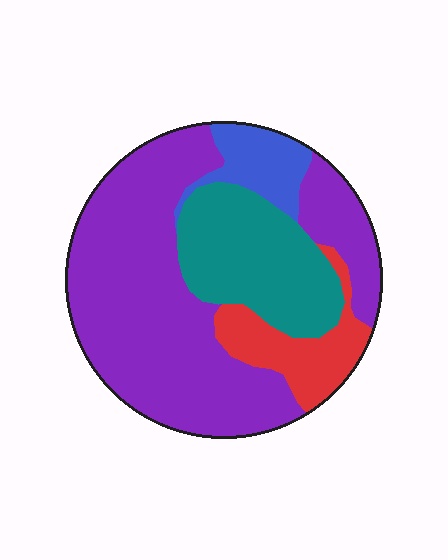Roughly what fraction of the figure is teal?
Teal covers around 20% of the figure.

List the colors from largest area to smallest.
From largest to smallest: purple, teal, red, blue.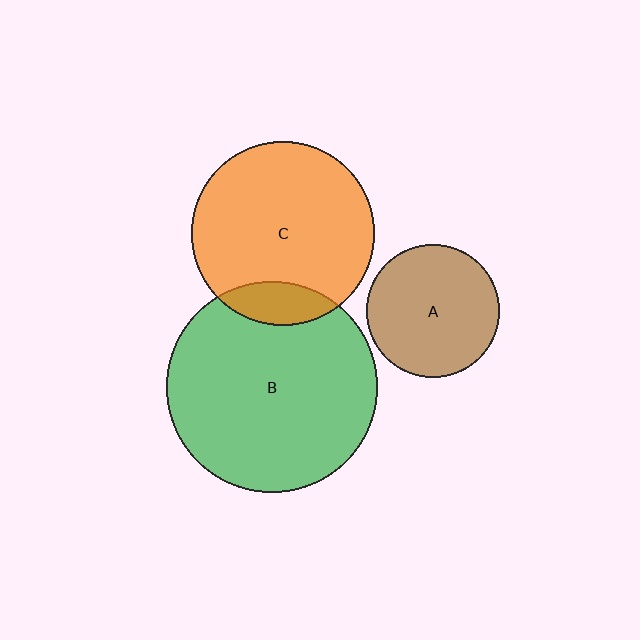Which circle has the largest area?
Circle B (green).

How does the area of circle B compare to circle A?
Approximately 2.5 times.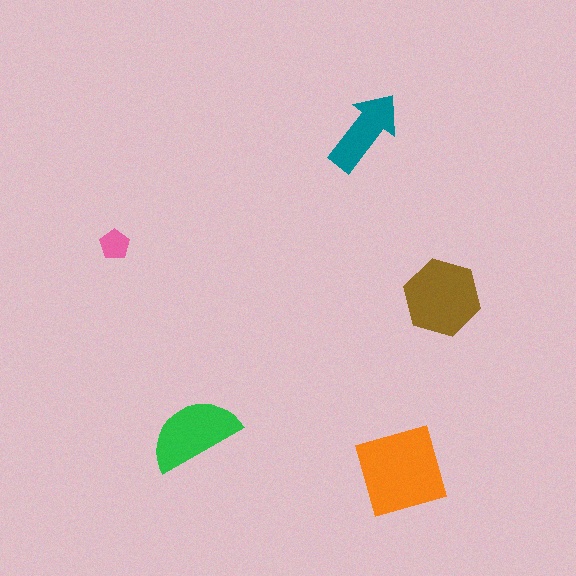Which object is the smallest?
The pink pentagon.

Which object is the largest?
The orange square.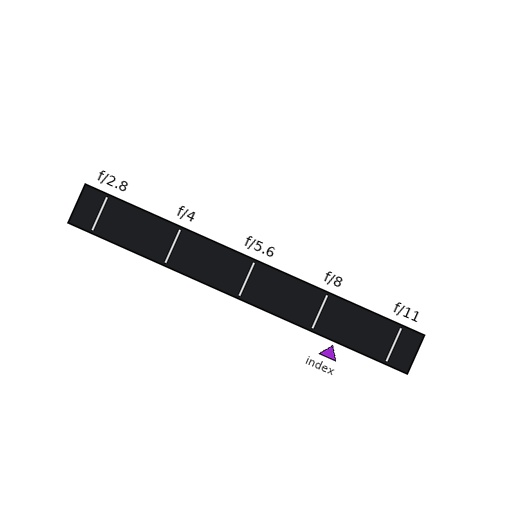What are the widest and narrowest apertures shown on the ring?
The widest aperture shown is f/2.8 and the narrowest is f/11.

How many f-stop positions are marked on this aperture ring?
There are 5 f-stop positions marked.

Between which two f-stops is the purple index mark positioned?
The index mark is between f/8 and f/11.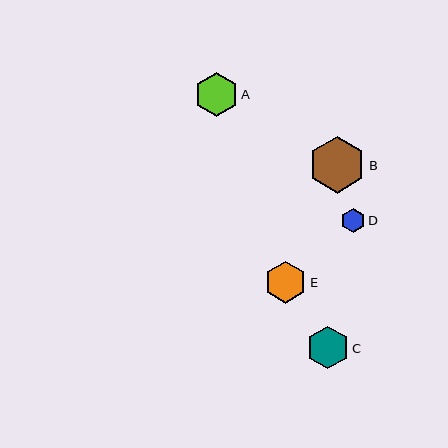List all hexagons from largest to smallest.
From largest to smallest: B, A, C, E, D.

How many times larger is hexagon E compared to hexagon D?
Hexagon E is approximately 1.7 times the size of hexagon D.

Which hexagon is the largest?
Hexagon B is the largest with a size of approximately 57 pixels.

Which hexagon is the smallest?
Hexagon D is the smallest with a size of approximately 24 pixels.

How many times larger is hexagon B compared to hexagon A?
Hexagon B is approximately 1.3 times the size of hexagon A.